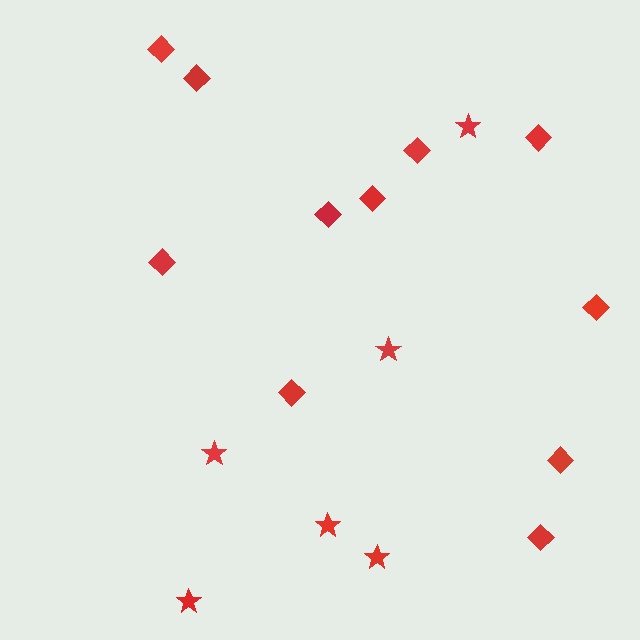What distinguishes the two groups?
There are 2 groups: one group of diamonds (11) and one group of stars (6).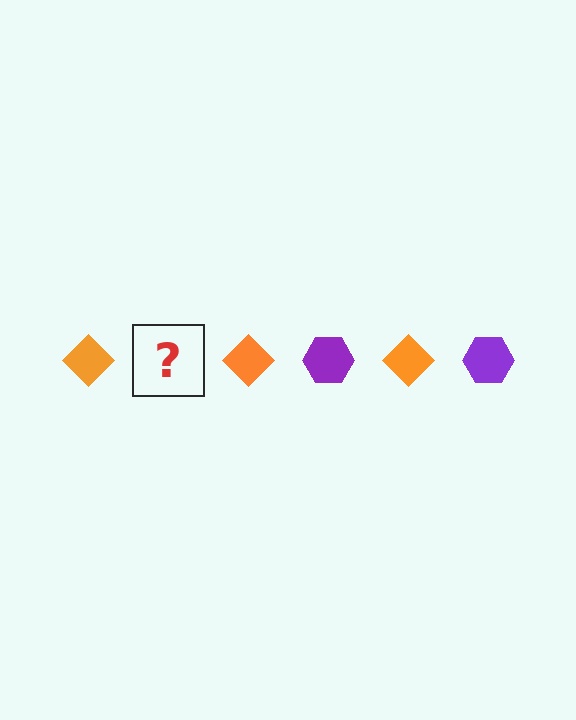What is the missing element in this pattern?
The missing element is a purple hexagon.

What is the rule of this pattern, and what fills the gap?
The rule is that the pattern alternates between orange diamond and purple hexagon. The gap should be filled with a purple hexagon.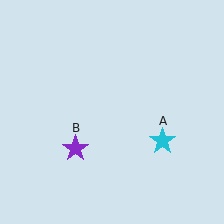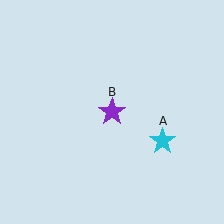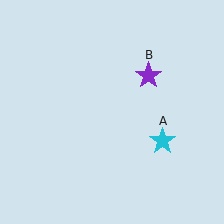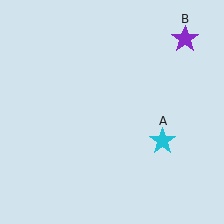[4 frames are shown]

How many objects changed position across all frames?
1 object changed position: purple star (object B).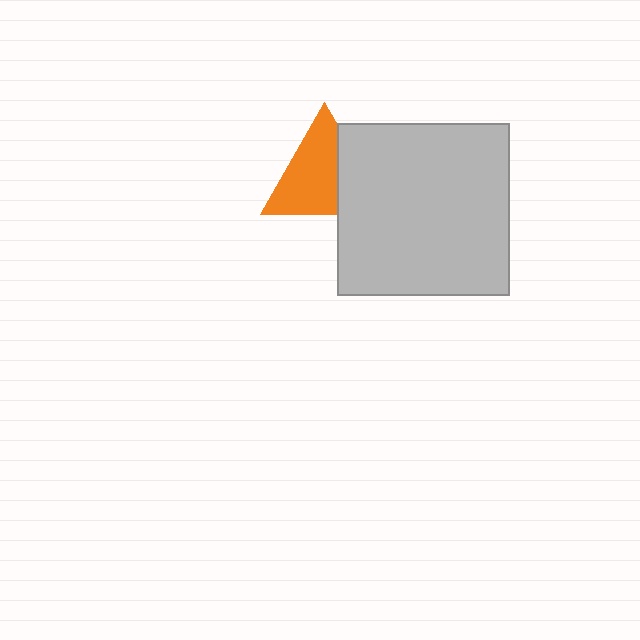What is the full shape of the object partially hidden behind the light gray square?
The partially hidden object is an orange triangle.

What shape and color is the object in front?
The object in front is a light gray square.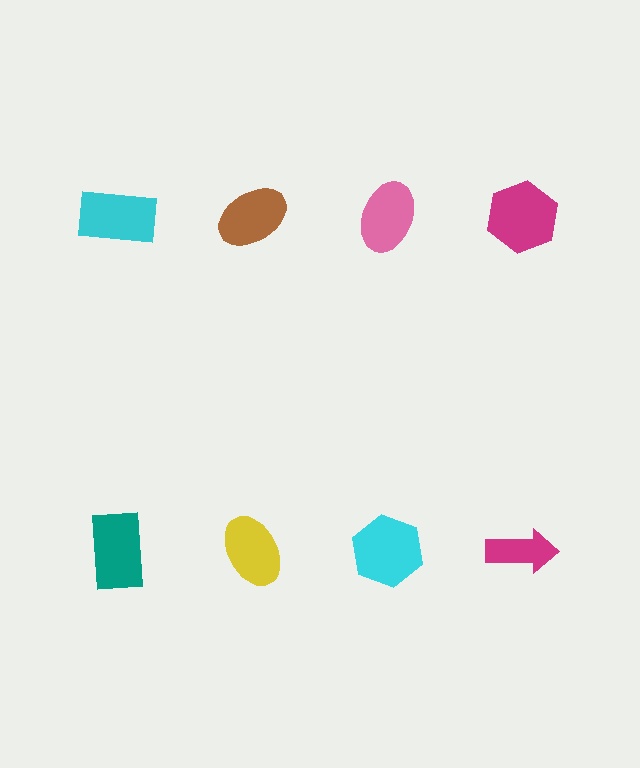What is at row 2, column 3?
A cyan hexagon.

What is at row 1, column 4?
A magenta hexagon.